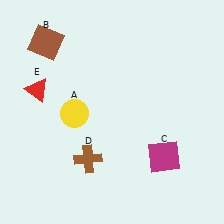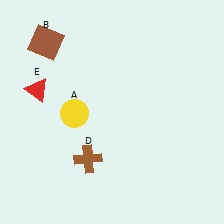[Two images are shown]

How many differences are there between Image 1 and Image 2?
There is 1 difference between the two images.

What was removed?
The magenta square (C) was removed in Image 2.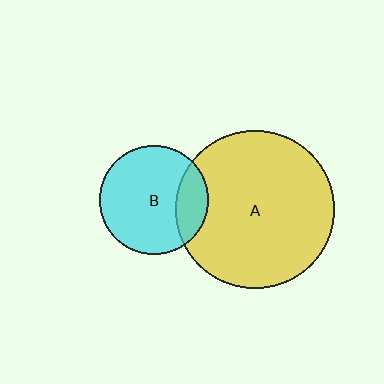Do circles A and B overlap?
Yes.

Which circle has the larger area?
Circle A (yellow).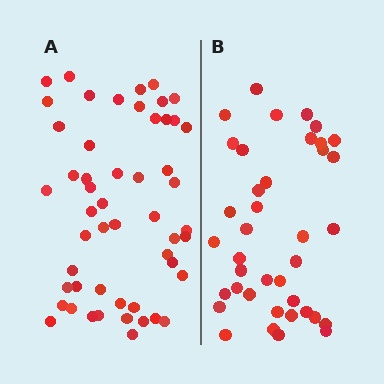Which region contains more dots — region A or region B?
Region A (the left region) has more dots.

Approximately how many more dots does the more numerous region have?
Region A has approximately 15 more dots than region B.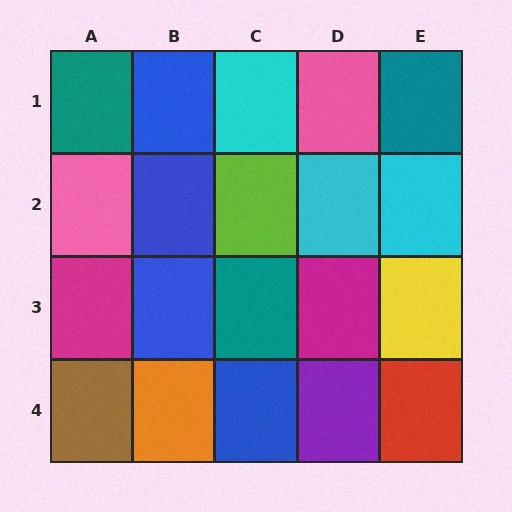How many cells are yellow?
1 cell is yellow.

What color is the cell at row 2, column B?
Blue.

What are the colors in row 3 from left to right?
Magenta, blue, teal, magenta, yellow.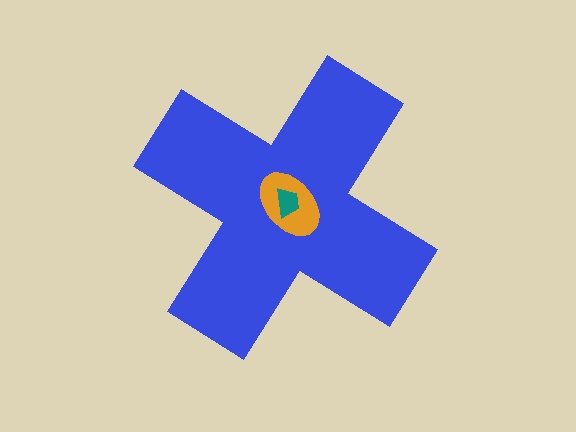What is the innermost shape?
The teal trapezoid.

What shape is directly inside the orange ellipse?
The teal trapezoid.